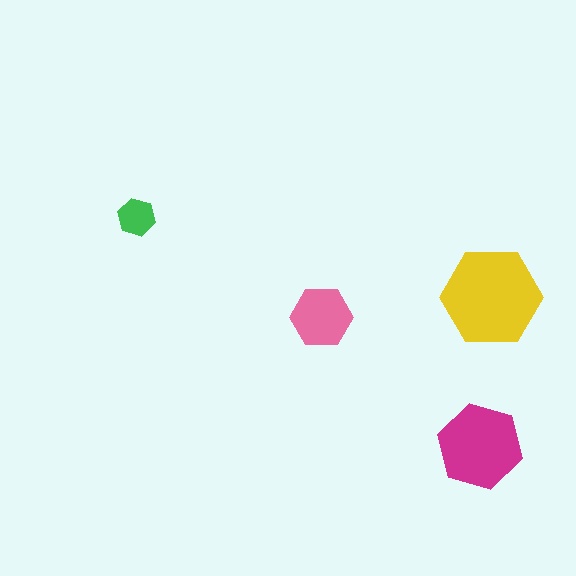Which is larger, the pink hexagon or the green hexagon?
The pink one.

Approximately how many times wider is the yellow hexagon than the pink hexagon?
About 1.5 times wider.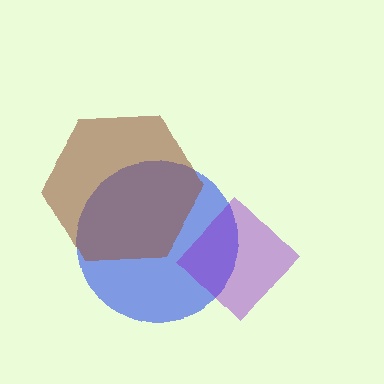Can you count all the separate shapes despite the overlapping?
Yes, there are 3 separate shapes.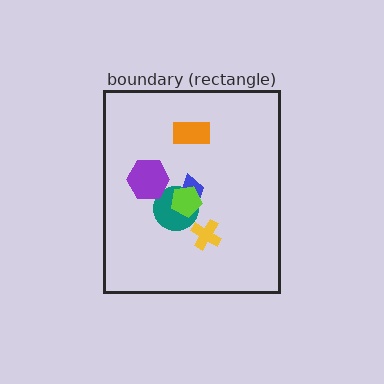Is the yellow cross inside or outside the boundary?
Inside.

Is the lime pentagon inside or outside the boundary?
Inside.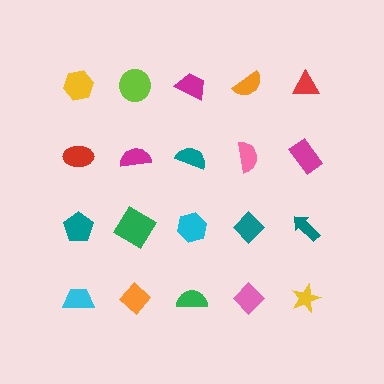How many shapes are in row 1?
5 shapes.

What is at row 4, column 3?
A green semicircle.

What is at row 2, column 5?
A magenta rectangle.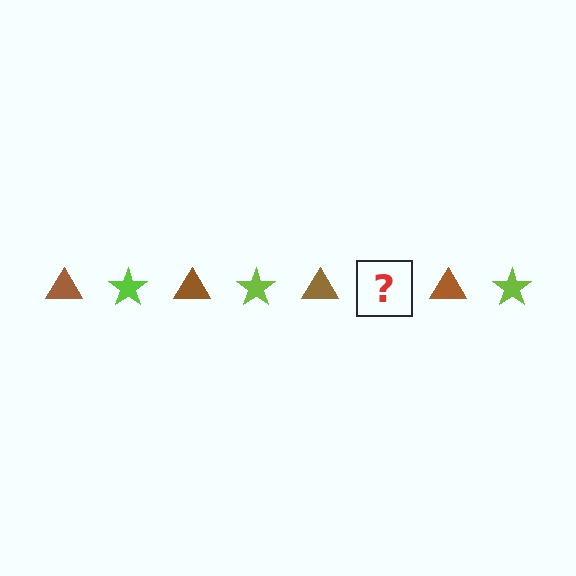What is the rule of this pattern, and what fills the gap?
The rule is that the pattern alternates between brown triangle and lime star. The gap should be filled with a lime star.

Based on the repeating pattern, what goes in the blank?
The blank should be a lime star.